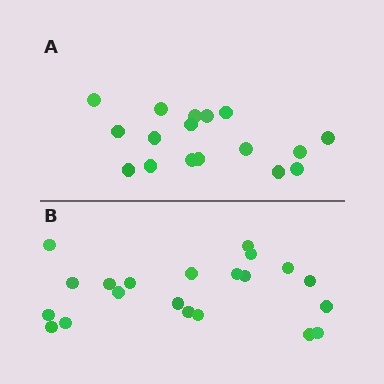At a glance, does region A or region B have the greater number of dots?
Region B (the bottom region) has more dots.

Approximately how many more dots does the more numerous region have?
Region B has about 4 more dots than region A.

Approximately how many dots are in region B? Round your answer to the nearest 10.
About 20 dots. (The exact count is 21, which rounds to 20.)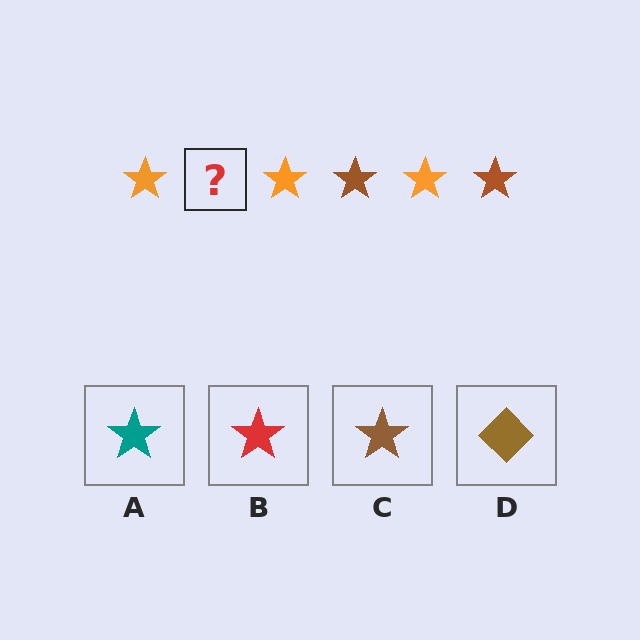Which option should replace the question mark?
Option C.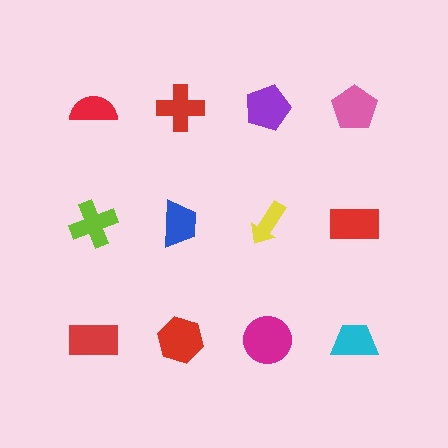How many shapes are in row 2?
4 shapes.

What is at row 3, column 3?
A magenta circle.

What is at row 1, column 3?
A purple pentagon.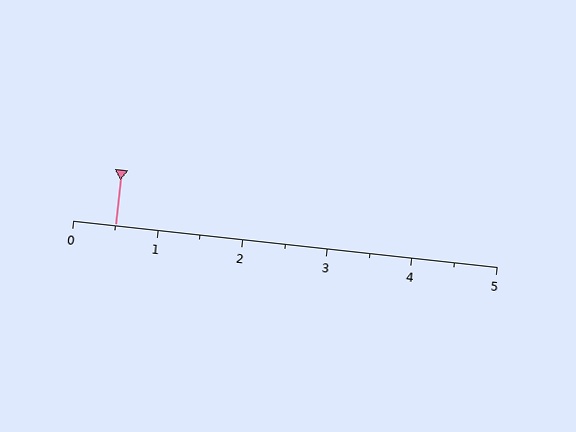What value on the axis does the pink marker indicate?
The marker indicates approximately 0.5.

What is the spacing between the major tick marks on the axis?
The major ticks are spaced 1 apart.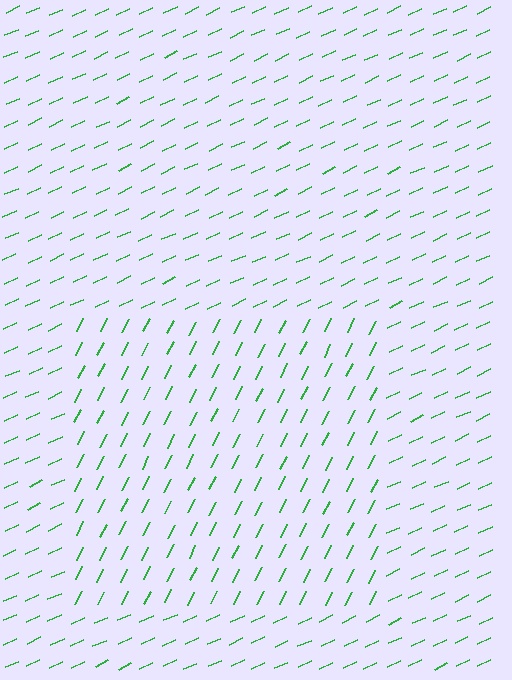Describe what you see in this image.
The image is filled with small green line segments. A rectangle region in the image has lines oriented differently from the surrounding lines, creating a visible texture boundary.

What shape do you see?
I see a rectangle.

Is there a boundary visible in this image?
Yes, there is a texture boundary formed by a change in line orientation.